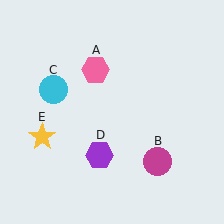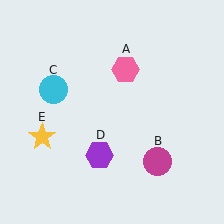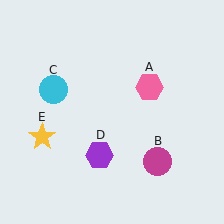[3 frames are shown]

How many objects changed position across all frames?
1 object changed position: pink hexagon (object A).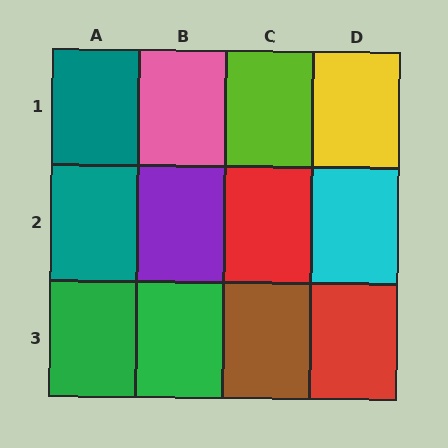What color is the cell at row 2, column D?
Cyan.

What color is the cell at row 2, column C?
Red.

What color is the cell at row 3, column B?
Green.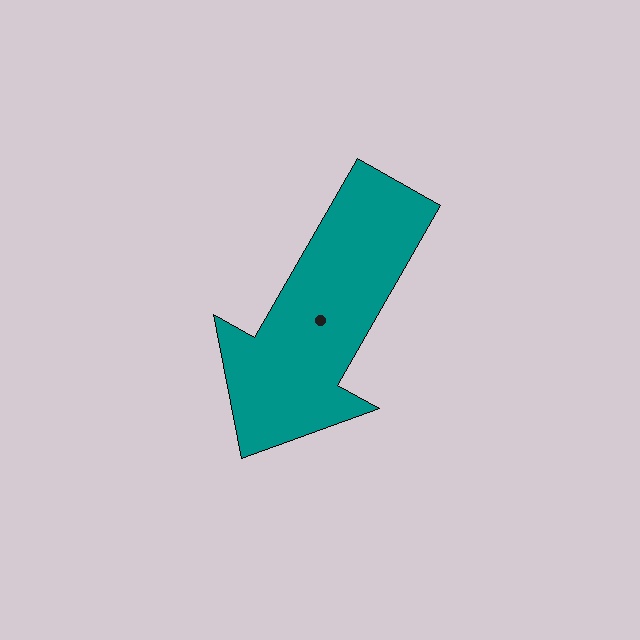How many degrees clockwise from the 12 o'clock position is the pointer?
Approximately 210 degrees.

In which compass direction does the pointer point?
Southwest.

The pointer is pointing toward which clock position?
Roughly 7 o'clock.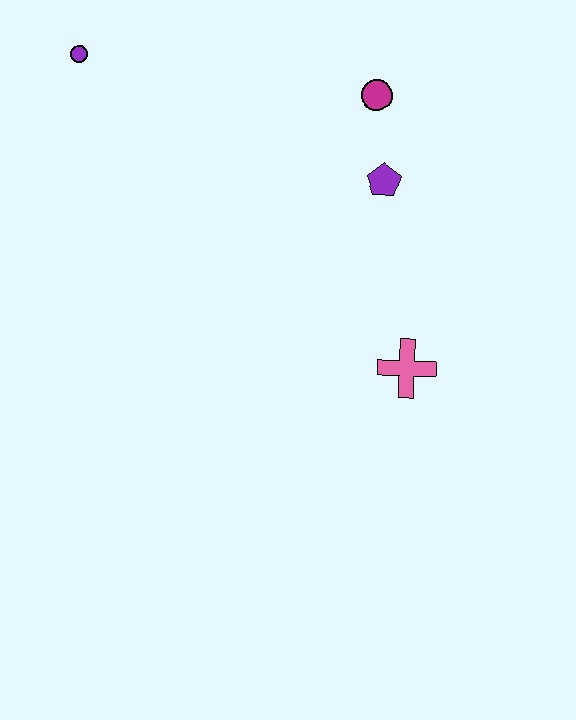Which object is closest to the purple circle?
The magenta circle is closest to the purple circle.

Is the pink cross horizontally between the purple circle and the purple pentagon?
No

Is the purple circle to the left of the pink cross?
Yes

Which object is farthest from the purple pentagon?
The purple circle is farthest from the purple pentagon.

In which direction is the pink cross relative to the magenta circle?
The pink cross is below the magenta circle.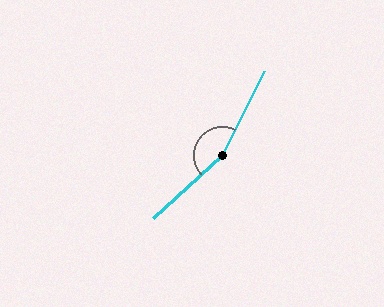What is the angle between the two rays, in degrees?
Approximately 158 degrees.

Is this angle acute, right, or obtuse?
It is obtuse.